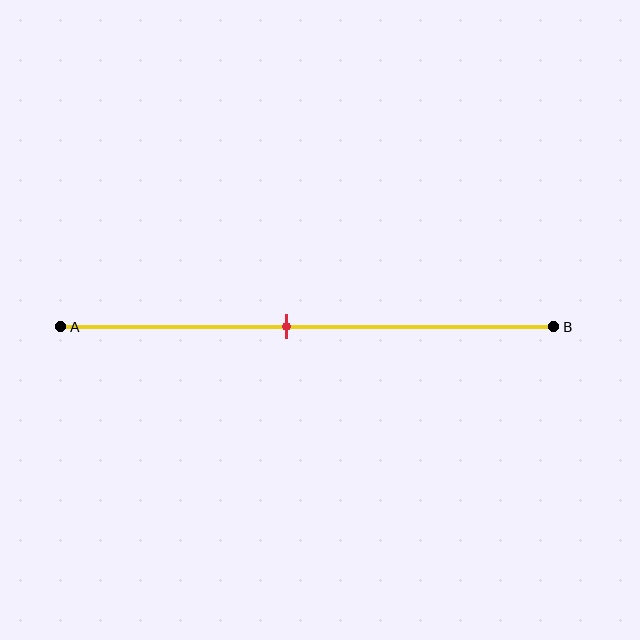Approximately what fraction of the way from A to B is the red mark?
The red mark is approximately 45% of the way from A to B.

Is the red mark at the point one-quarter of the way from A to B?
No, the mark is at about 45% from A, not at the 25% one-quarter point.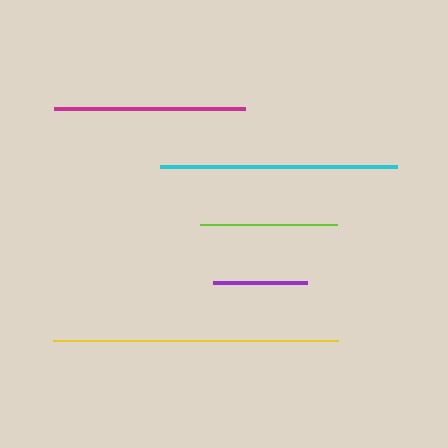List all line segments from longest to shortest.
From longest to shortest: yellow, cyan, magenta, lime, purple.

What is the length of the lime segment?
The lime segment is approximately 137 pixels long.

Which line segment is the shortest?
The purple line is the shortest at approximately 94 pixels.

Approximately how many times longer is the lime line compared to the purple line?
The lime line is approximately 1.4 times the length of the purple line.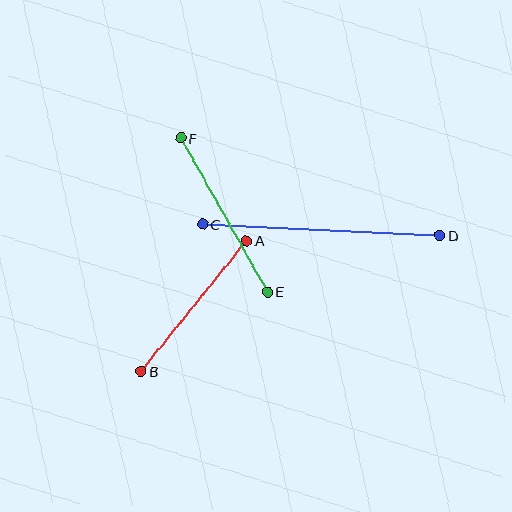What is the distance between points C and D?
The distance is approximately 238 pixels.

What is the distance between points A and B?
The distance is approximately 168 pixels.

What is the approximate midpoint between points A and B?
The midpoint is at approximately (194, 306) pixels.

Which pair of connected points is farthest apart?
Points C and D are farthest apart.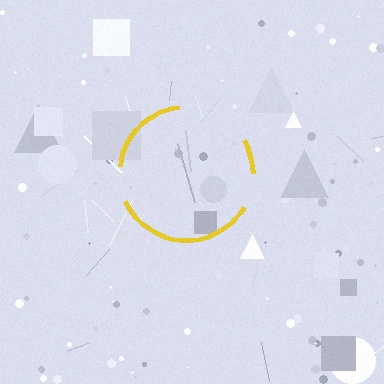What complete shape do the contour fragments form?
The contour fragments form a circle.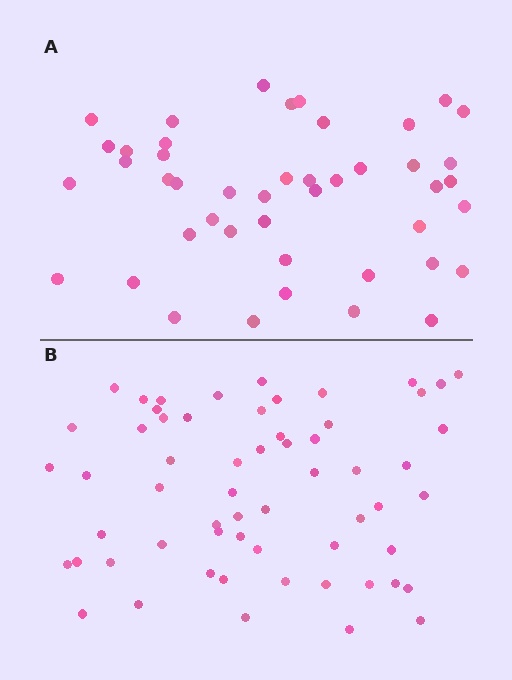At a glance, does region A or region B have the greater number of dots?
Region B (the bottom region) has more dots.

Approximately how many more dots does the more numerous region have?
Region B has approximately 15 more dots than region A.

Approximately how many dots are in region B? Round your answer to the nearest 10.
About 60 dots.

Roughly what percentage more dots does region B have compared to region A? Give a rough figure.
About 35% more.